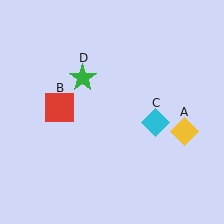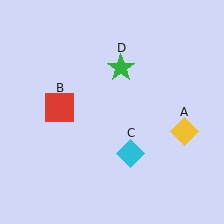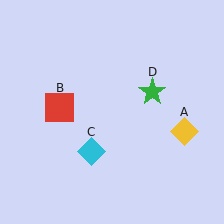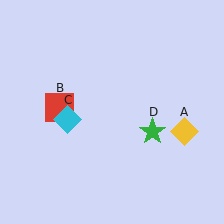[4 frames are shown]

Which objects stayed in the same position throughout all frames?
Yellow diamond (object A) and red square (object B) remained stationary.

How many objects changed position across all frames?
2 objects changed position: cyan diamond (object C), green star (object D).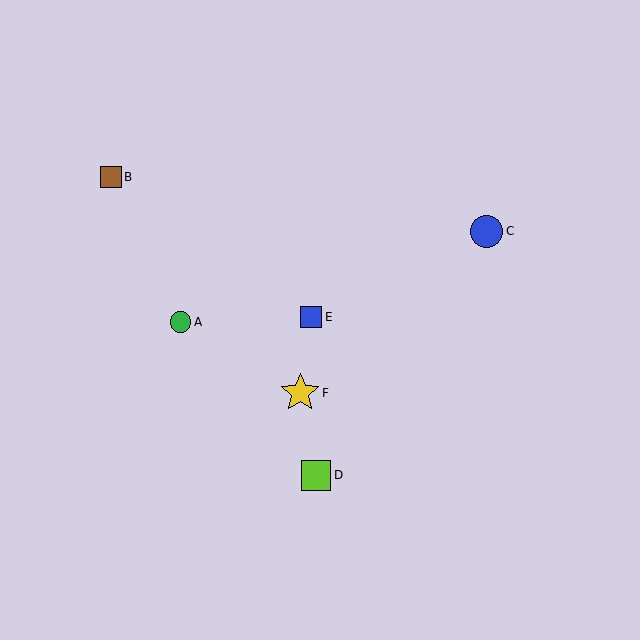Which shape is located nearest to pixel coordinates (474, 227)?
The blue circle (labeled C) at (487, 231) is nearest to that location.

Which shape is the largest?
The yellow star (labeled F) is the largest.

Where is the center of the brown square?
The center of the brown square is at (111, 177).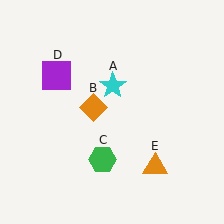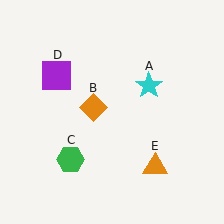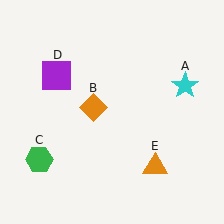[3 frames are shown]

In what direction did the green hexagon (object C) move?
The green hexagon (object C) moved left.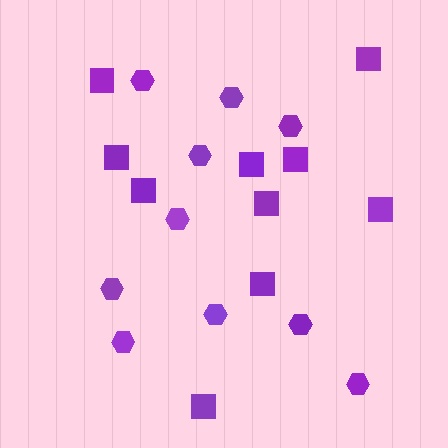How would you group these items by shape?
There are 2 groups: one group of squares (10) and one group of hexagons (10).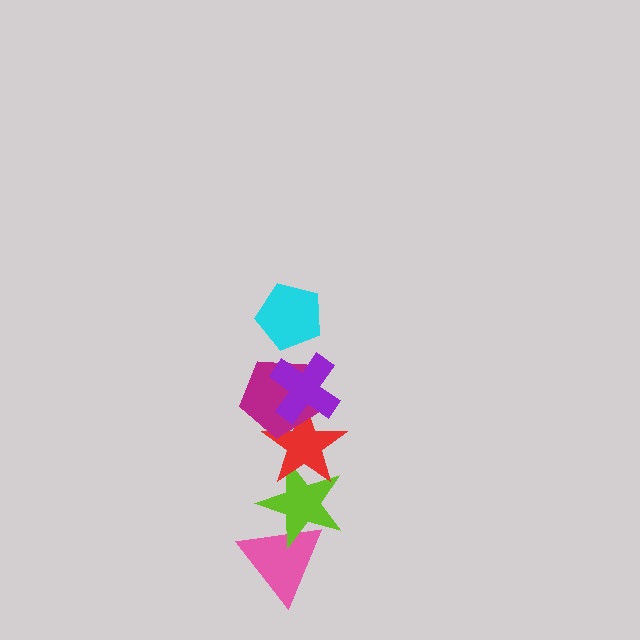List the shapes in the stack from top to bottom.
From top to bottom: the cyan pentagon, the purple cross, the magenta pentagon, the red star, the lime star, the pink triangle.